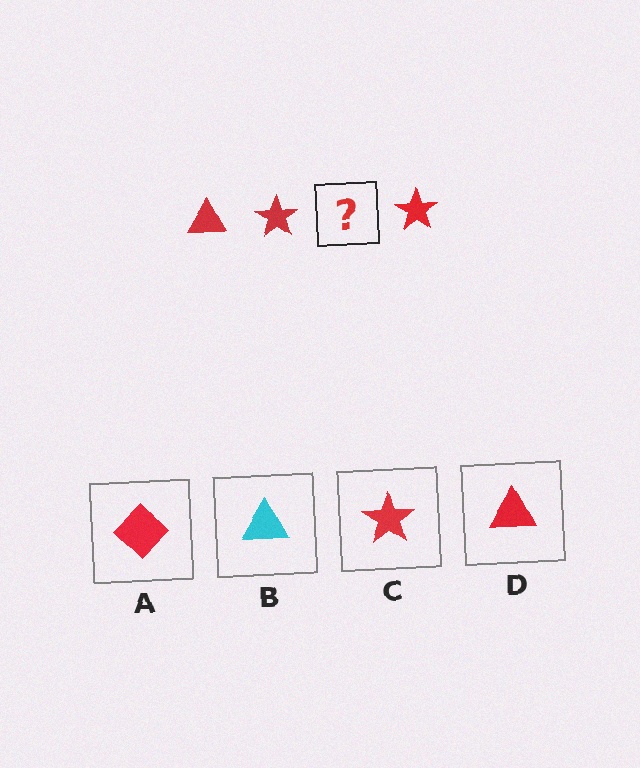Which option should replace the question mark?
Option D.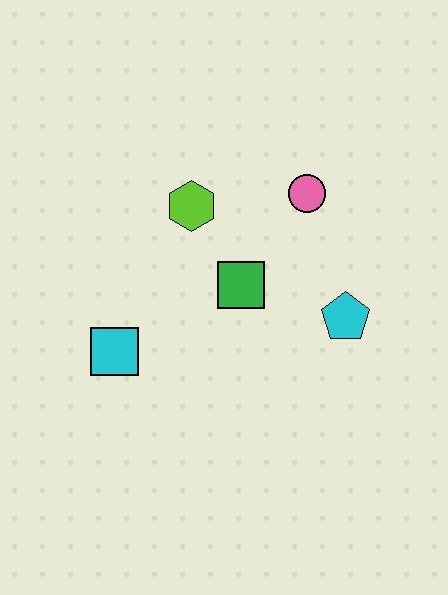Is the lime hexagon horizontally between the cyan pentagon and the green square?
No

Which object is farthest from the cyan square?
The pink circle is farthest from the cyan square.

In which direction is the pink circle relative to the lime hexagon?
The pink circle is to the right of the lime hexagon.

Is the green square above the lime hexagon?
No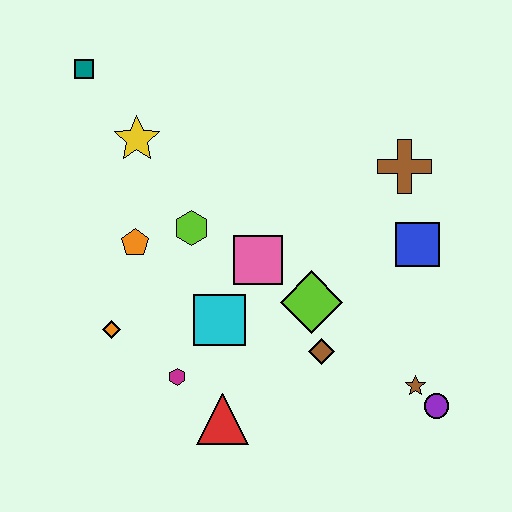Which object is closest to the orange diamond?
The magenta hexagon is closest to the orange diamond.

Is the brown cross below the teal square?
Yes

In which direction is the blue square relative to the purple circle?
The blue square is above the purple circle.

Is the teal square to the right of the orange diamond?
No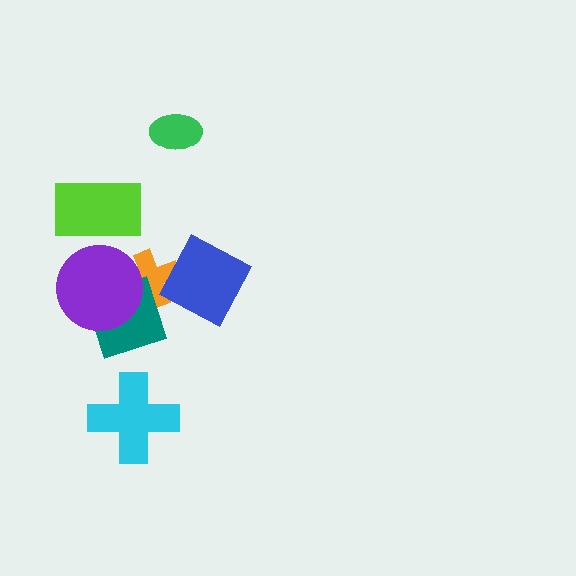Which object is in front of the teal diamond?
The purple circle is in front of the teal diamond.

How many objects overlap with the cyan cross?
0 objects overlap with the cyan cross.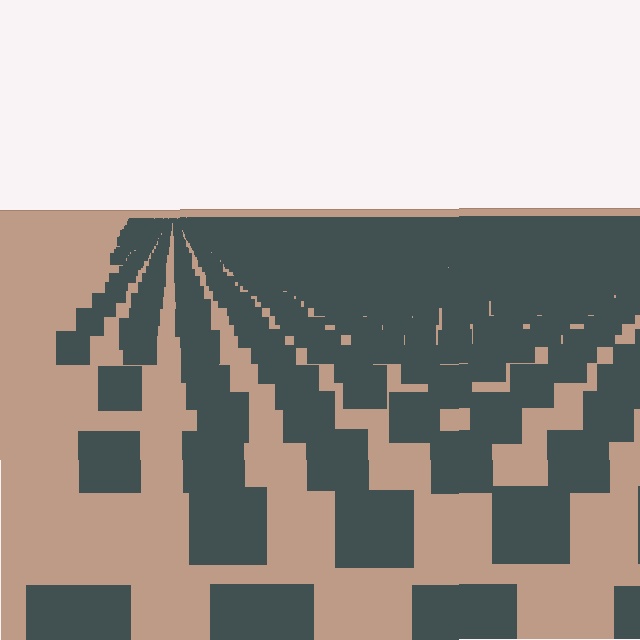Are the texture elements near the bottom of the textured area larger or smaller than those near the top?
Larger. Near the bottom, elements are closer to the viewer and appear at a bigger on-screen size.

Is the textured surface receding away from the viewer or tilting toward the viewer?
The surface is receding away from the viewer. Texture elements get smaller and denser toward the top.